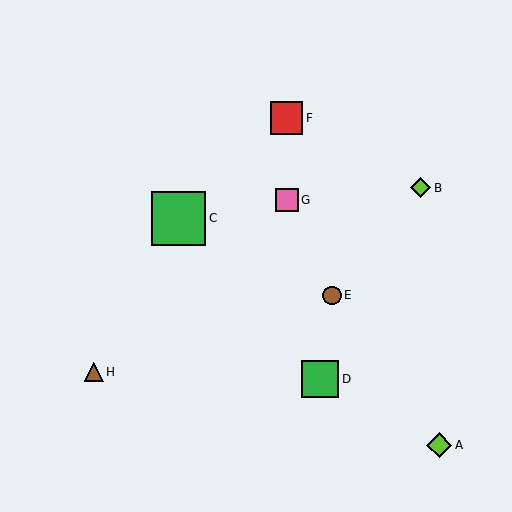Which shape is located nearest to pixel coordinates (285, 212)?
The pink square (labeled G) at (287, 200) is nearest to that location.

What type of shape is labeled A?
Shape A is a lime diamond.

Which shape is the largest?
The green square (labeled C) is the largest.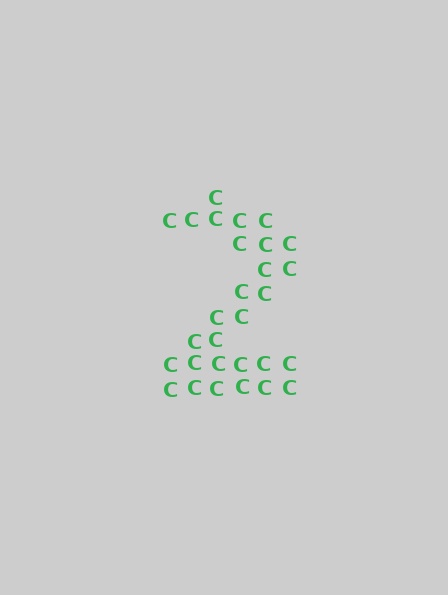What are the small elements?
The small elements are letter C's.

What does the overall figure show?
The overall figure shows the digit 2.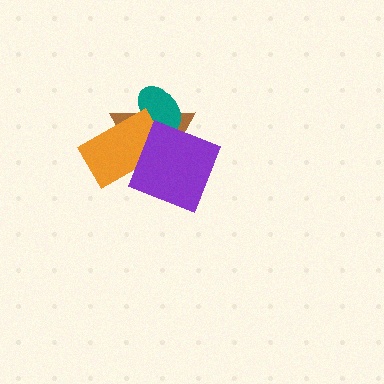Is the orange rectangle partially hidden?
Yes, it is partially covered by another shape.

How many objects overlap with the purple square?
2 objects overlap with the purple square.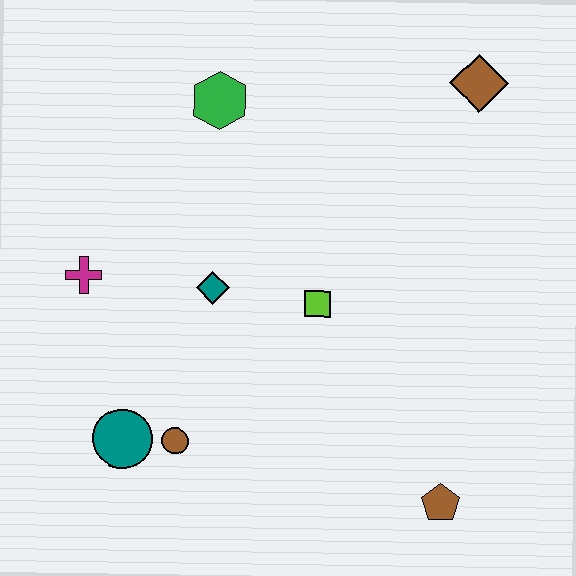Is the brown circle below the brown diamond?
Yes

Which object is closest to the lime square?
The teal diamond is closest to the lime square.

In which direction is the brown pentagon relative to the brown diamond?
The brown pentagon is below the brown diamond.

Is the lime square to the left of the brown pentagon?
Yes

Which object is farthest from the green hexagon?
The brown pentagon is farthest from the green hexagon.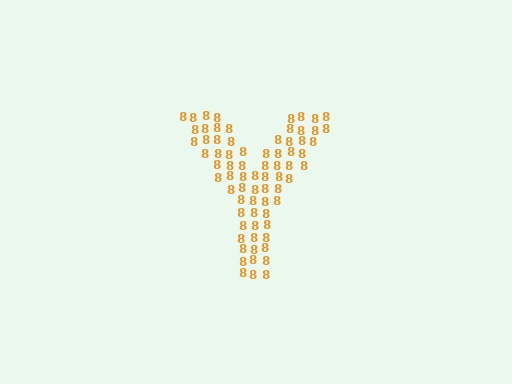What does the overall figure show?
The overall figure shows the letter Y.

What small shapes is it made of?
It is made of small digit 8's.